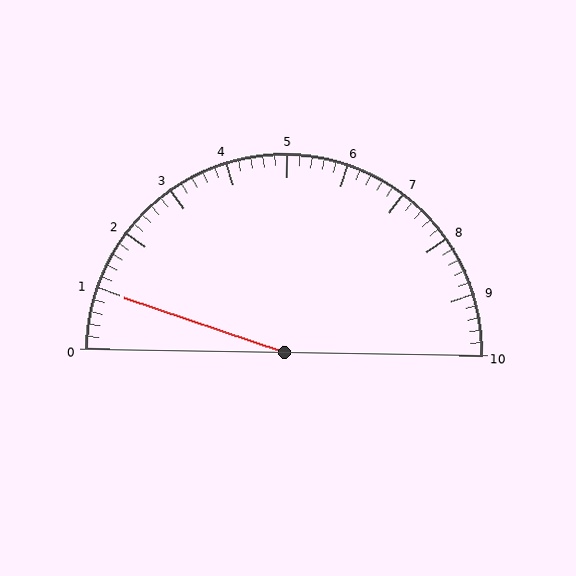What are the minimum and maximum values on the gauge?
The gauge ranges from 0 to 10.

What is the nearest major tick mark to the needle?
The nearest major tick mark is 1.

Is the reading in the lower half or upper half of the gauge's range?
The reading is in the lower half of the range (0 to 10).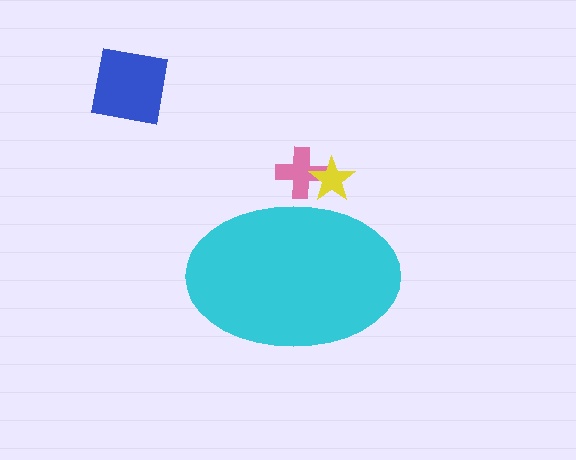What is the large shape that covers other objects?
A cyan ellipse.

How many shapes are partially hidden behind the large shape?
2 shapes are partially hidden.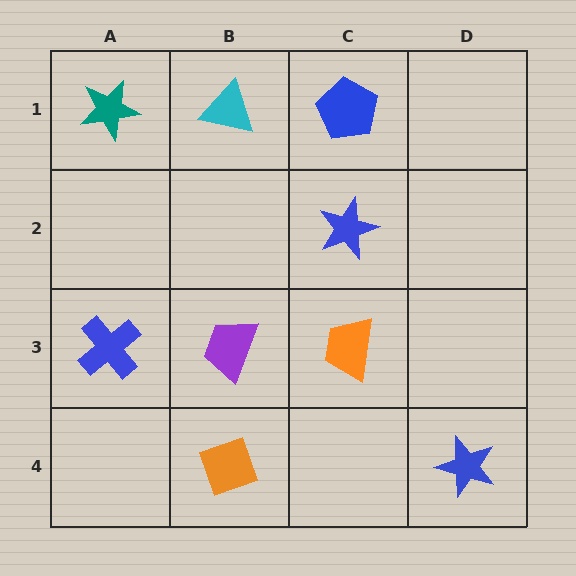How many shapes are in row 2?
1 shape.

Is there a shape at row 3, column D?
No, that cell is empty.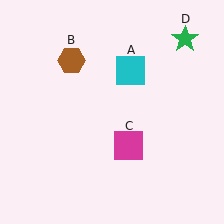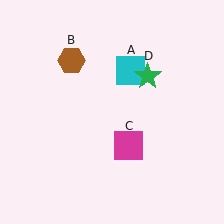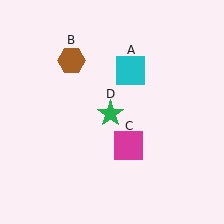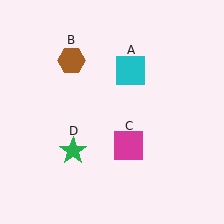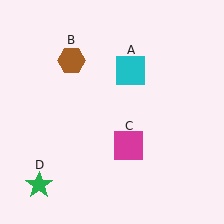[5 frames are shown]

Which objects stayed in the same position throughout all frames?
Cyan square (object A) and brown hexagon (object B) and magenta square (object C) remained stationary.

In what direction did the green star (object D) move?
The green star (object D) moved down and to the left.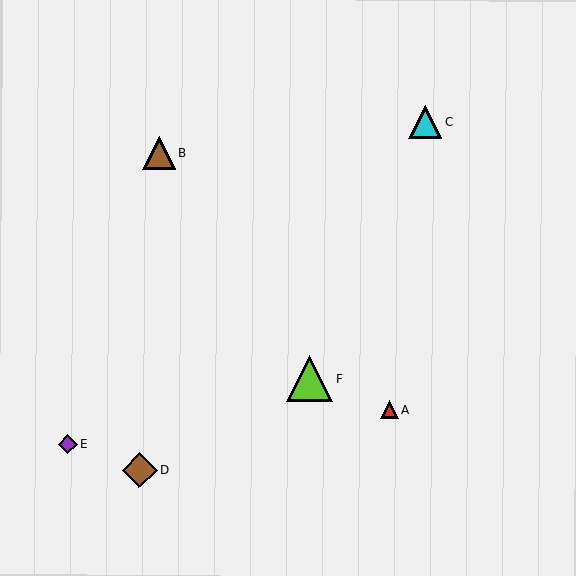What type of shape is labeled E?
Shape E is a purple diamond.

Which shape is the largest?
The lime triangle (labeled F) is the largest.